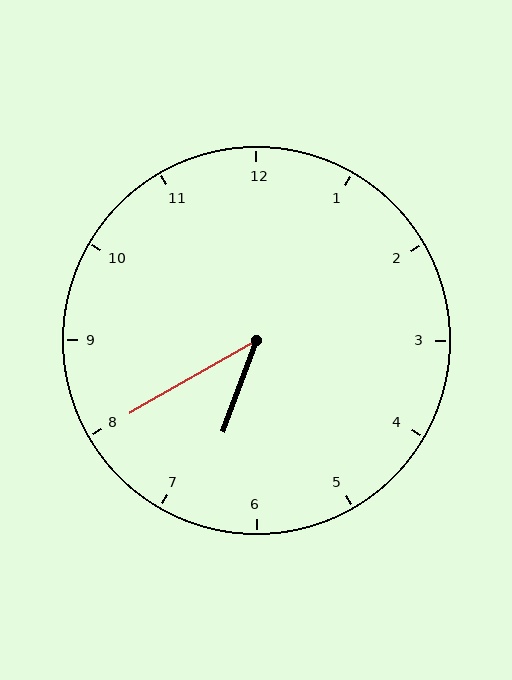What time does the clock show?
6:40.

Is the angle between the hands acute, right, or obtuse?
It is acute.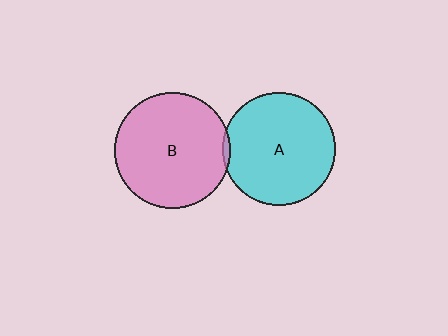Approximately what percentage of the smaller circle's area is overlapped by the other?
Approximately 5%.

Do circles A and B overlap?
Yes.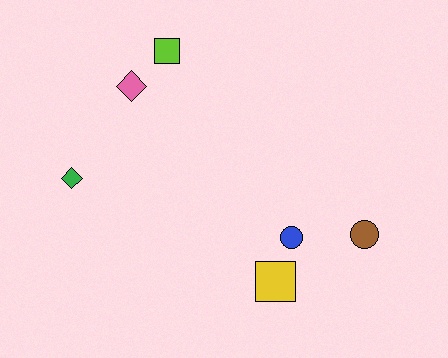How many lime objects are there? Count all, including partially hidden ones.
There is 1 lime object.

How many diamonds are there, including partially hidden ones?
There are 2 diamonds.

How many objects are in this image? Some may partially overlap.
There are 6 objects.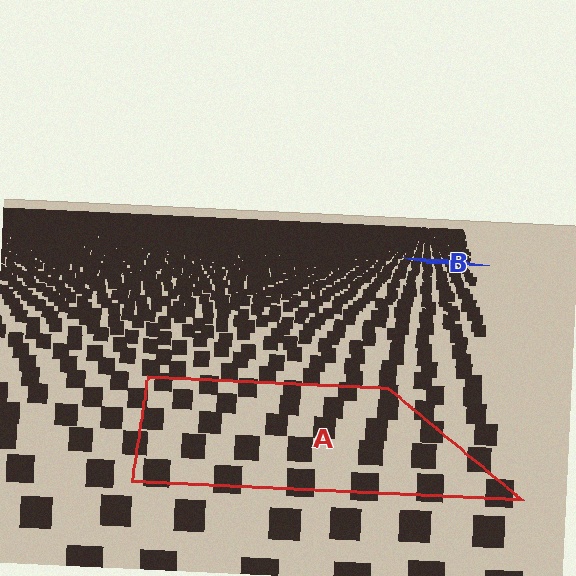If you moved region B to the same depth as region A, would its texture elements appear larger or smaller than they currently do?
They would appear larger. At a closer depth, the same texture elements are projected at a bigger on-screen size.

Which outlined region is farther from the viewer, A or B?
Region B is farther from the viewer — the texture elements inside it appear smaller and more densely packed.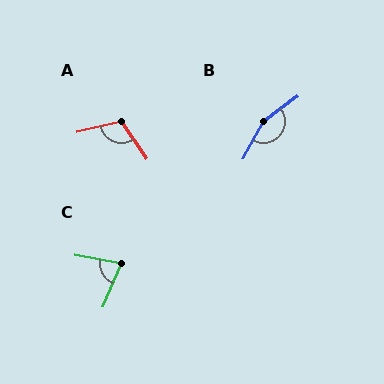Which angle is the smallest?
C, at approximately 77 degrees.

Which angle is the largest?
B, at approximately 155 degrees.